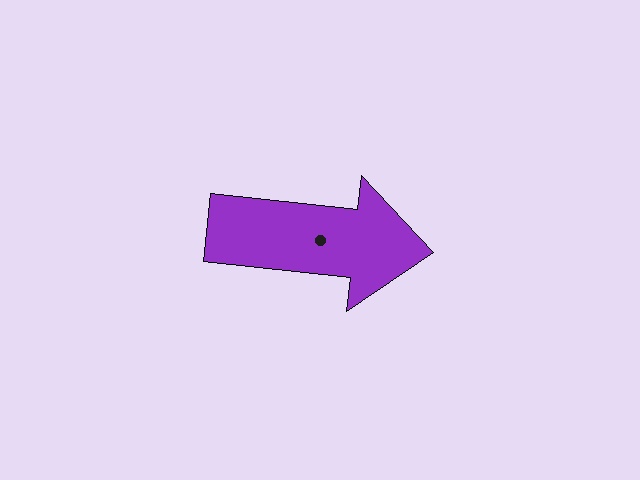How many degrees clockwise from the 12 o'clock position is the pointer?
Approximately 96 degrees.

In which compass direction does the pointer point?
East.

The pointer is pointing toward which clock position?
Roughly 3 o'clock.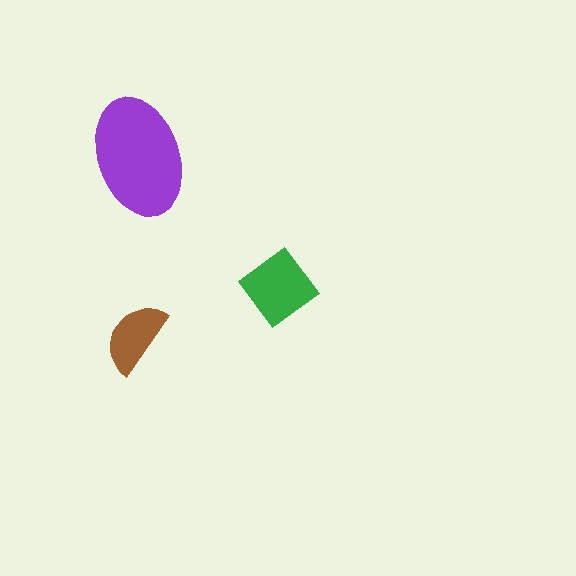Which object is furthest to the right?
The green diamond is rightmost.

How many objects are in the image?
There are 3 objects in the image.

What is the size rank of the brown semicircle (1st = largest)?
3rd.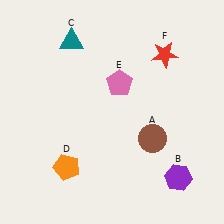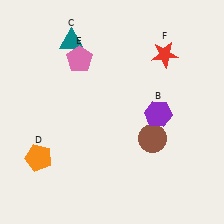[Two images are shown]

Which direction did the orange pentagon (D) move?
The orange pentagon (D) moved left.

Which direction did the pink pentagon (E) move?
The pink pentagon (E) moved left.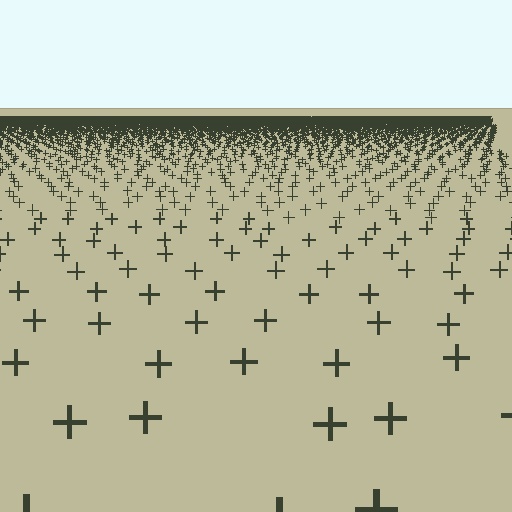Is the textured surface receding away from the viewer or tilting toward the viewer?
The surface is receding away from the viewer. Texture elements get smaller and denser toward the top.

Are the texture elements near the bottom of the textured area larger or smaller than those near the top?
Larger. Near the bottom, elements are closer to the viewer and appear at a bigger on-screen size.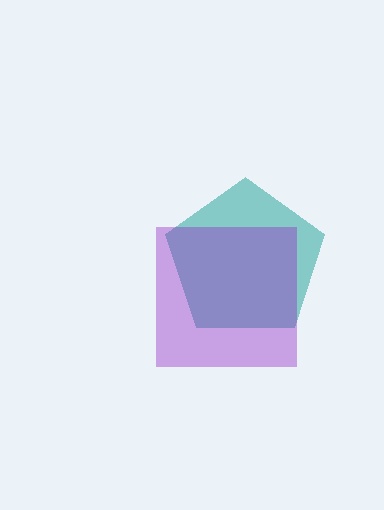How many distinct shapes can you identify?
There are 2 distinct shapes: a teal pentagon, a purple square.